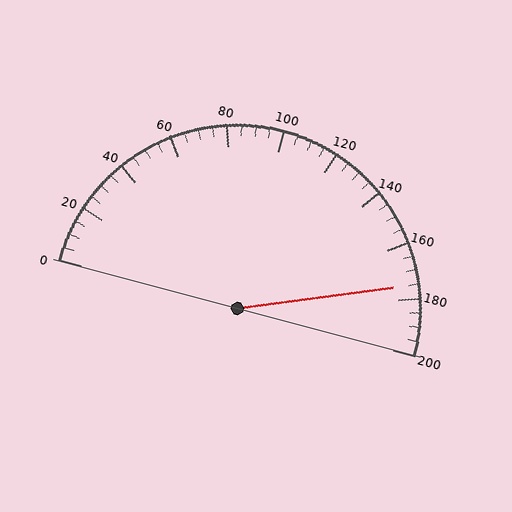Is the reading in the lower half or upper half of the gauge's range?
The reading is in the upper half of the range (0 to 200).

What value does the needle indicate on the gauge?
The needle indicates approximately 175.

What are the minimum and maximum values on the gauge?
The gauge ranges from 0 to 200.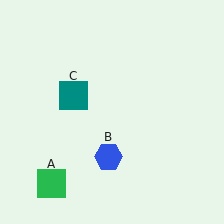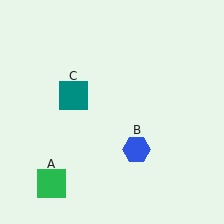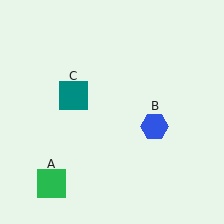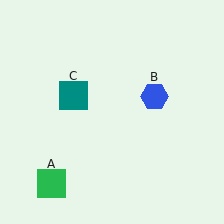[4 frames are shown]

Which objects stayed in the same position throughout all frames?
Green square (object A) and teal square (object C) remained stationary.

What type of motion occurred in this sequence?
The blue hexagon (object B) rotated counterclockwise around the center of the scene.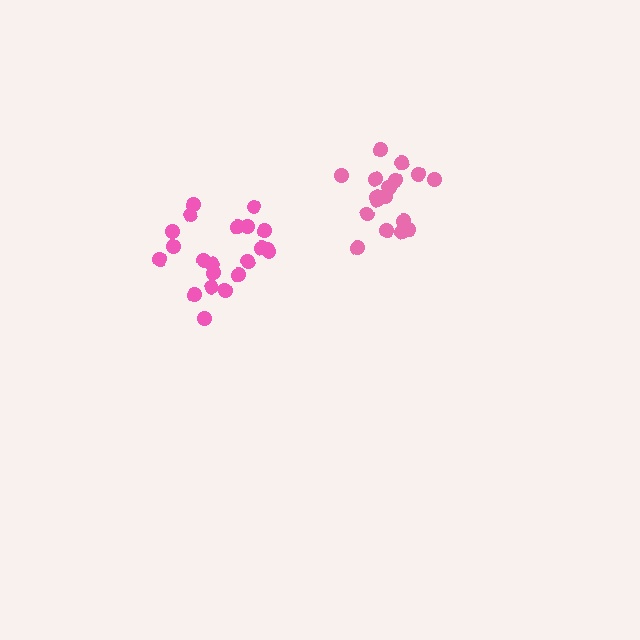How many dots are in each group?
Group 1: 21 dots, Group 2: 17 dots (38 total).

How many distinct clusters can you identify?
There are 2 distinct clusters.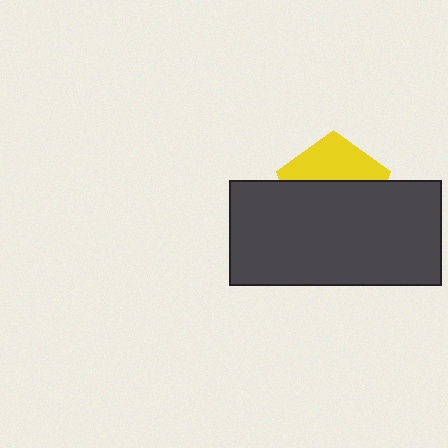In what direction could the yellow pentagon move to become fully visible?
The yellow pentagon could move up. That would shift it out from behind the dark gray rectangle entirely.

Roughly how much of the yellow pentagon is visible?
A small part of it is visible (roughly 38%).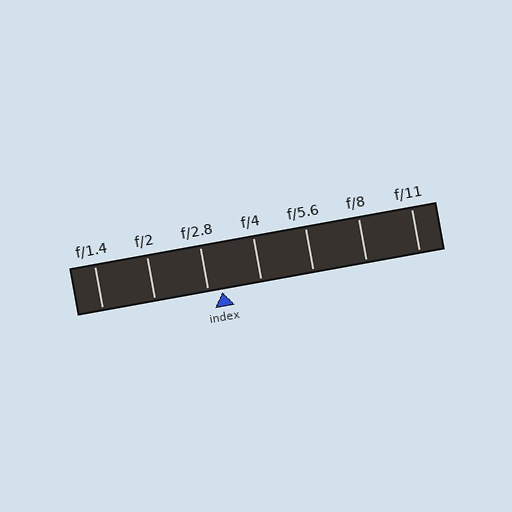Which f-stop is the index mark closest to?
The index mark is closest to f/2.8.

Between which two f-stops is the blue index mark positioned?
The index mark is between f/2.8 and f/4.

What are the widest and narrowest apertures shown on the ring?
The widest aperture shown is f/1.4 and the narrowest is f/11.